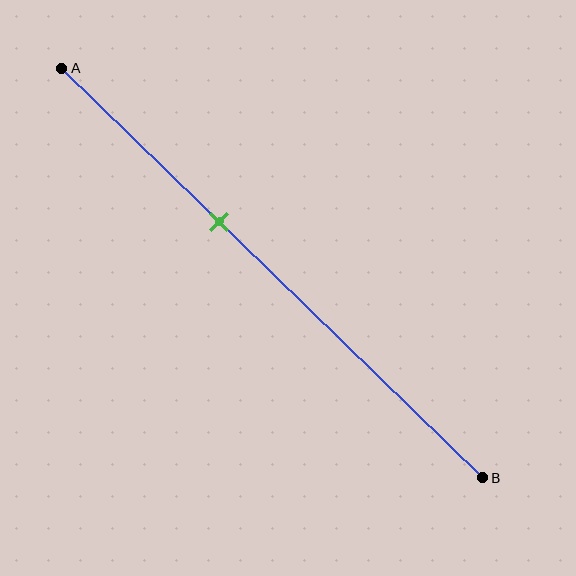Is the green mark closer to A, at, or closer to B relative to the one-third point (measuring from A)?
The green mark is closer to point B than the one-third point of segment AB.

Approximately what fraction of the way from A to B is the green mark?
The green mark is approximately 35% of the way from A to B.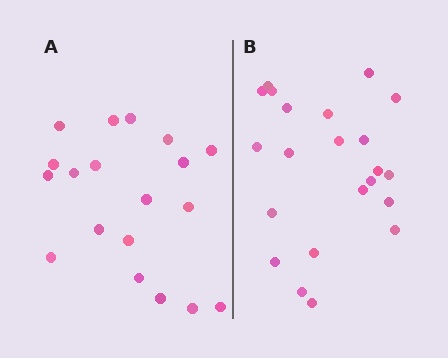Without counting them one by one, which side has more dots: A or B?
Region B (the right region) has more dots.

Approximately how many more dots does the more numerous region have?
Region B has just a few more — roughly 2 or 3 more dots than region A.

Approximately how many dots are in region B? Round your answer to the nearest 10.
About 20 dots. (The exact count is 22, which rounds to 20.)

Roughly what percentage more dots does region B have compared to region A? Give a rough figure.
About 15% more.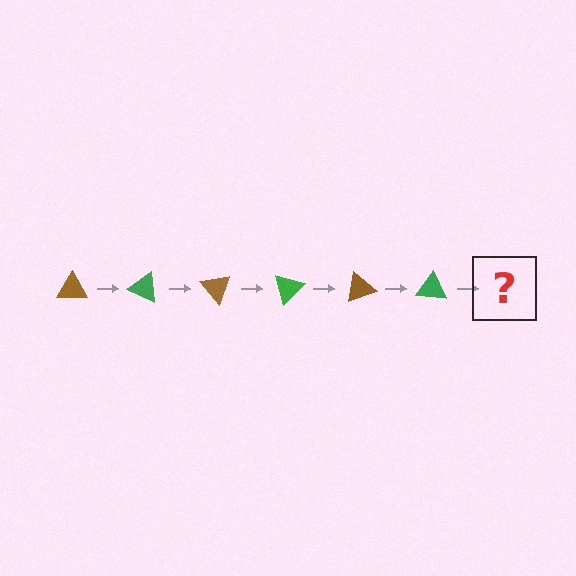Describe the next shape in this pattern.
It should be a brown triangle, rotated 150 degrees from the start.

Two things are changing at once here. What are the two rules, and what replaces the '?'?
The two rules are that it rotates 25 degrees each step and the color cycles through brown and green. The '?' should be a brown triangle, rotated 150 degrees from the start.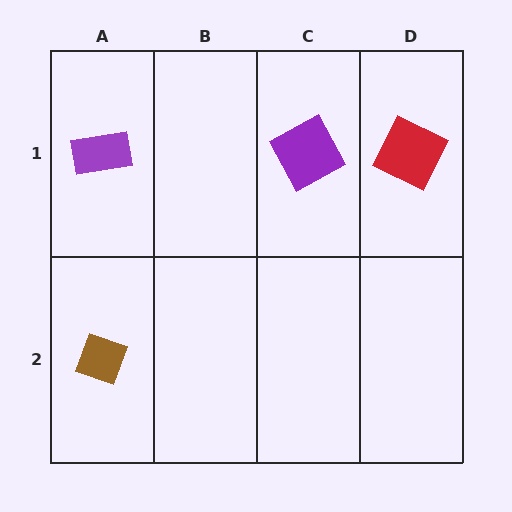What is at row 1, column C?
A purple square.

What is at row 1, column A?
A purple rectangle.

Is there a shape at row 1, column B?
No, that cell is empty.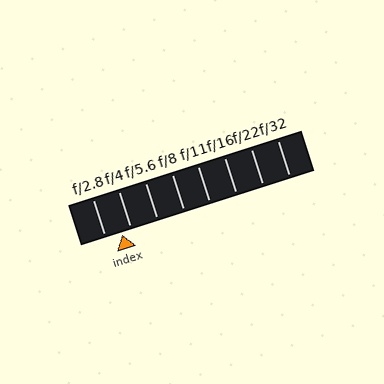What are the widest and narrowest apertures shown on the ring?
The widest aperture shown is f/2.8 and the narrowest is f/32.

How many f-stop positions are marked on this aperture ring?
There are 8 f-stop positions marked.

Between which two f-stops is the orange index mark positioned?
The index mark is between f/2.8 and f/4.